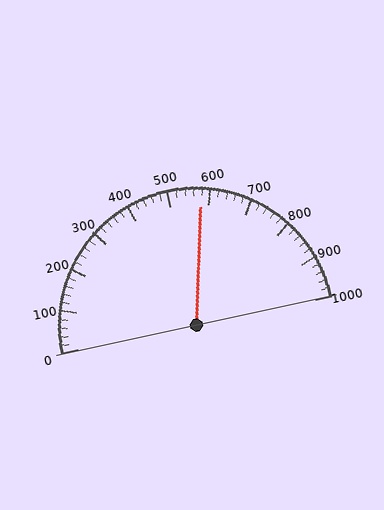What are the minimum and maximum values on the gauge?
The gauge ranges from 0 to 1000.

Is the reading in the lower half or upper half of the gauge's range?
The reading is in the upper half of the range (0 to 1000).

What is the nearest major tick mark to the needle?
The nearest major tick mark is 600.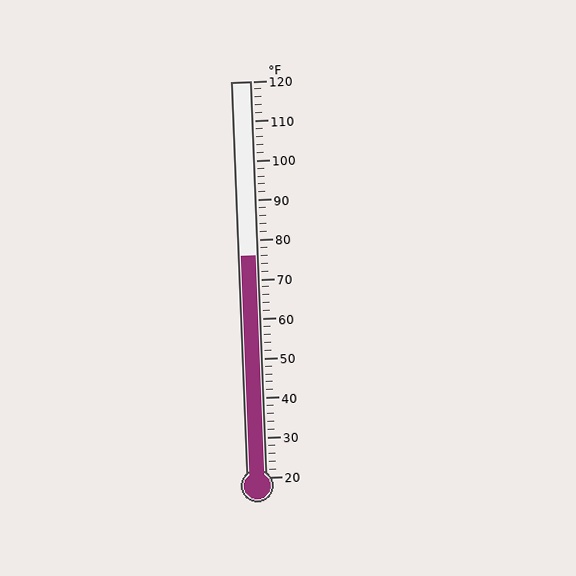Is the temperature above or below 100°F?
The temperature is below 100°F.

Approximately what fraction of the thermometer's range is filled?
The thermometer is filled to approximately 55% of its range.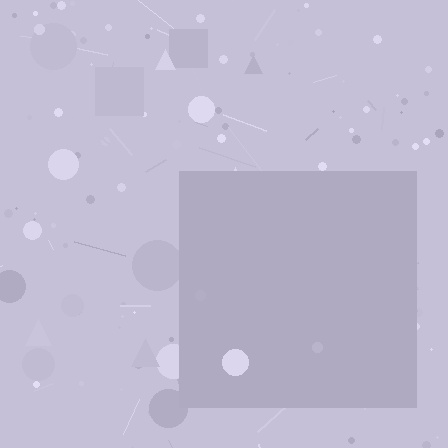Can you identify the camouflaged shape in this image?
The camouflaged shape is a square.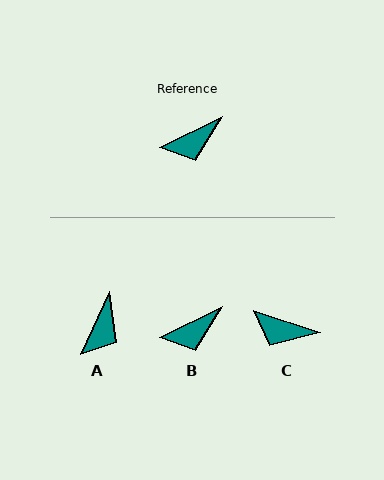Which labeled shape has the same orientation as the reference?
B.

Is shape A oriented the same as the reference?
No, it is off by about 39 degrees.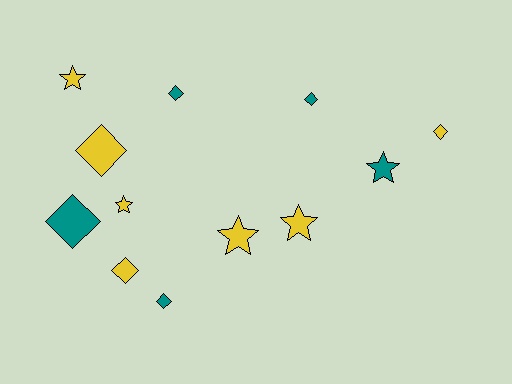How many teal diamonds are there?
There are 4 teal diamonds.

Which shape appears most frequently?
Diamond, with 7 objects.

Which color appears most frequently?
Yellow, with 7 objects.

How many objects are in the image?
There are 12 objects.